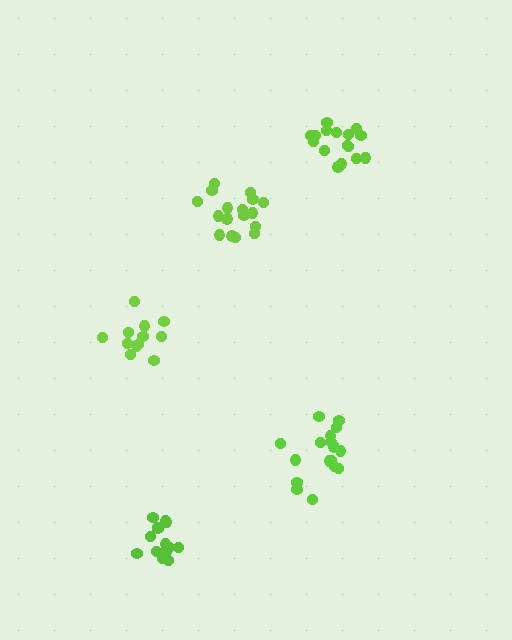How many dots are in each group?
Group 1: 16 dots, Group 2: 12 dots, Group 3: 17 dots, Group 4: 17 dots, Group 5: 15 dots (77 total).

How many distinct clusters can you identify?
There are 5 distinct clusters.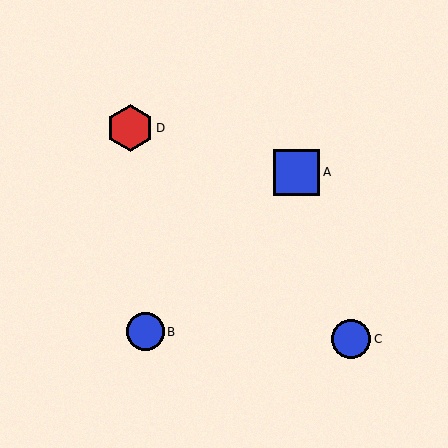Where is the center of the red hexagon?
The center of the red hexagon is at (130, 128).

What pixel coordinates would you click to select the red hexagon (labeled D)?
Click at (130, 128) to select the red hexagon D.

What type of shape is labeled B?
Shape B is a blue circle.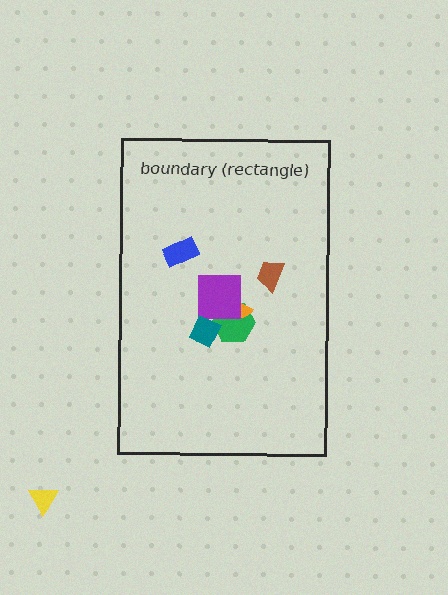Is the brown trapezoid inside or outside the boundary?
Inside.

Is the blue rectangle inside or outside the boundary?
Inside.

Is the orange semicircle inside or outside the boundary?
Inside.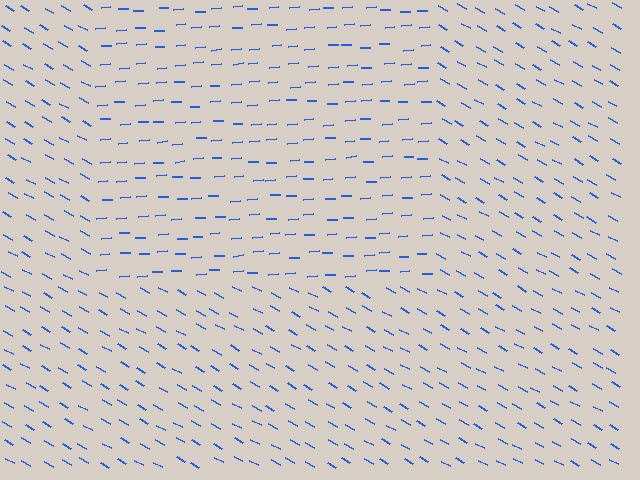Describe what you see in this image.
The image is filled with small blue line segments. A rectangle region in the image has lines oriented differently from the surrounding lines, creating a visible texture boundary.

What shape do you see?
I see a rectangle.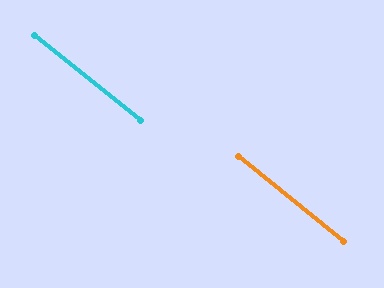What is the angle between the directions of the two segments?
Approximately 0 degrees.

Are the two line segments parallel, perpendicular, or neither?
Parallel — their directions differ by only 0.2°.